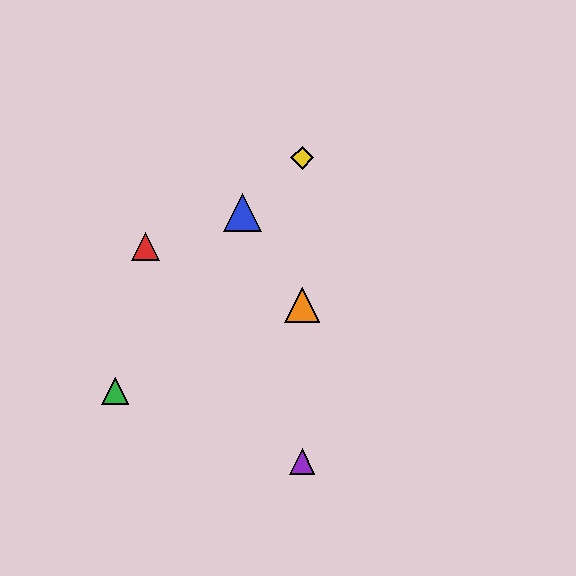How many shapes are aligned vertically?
3 shapes (the yellow diamond, the purple triangle, the orange triangle) are aligned vertically.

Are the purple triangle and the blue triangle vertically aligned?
No, the purple triangle is at x≈302 and the blue triangle is at x≈243.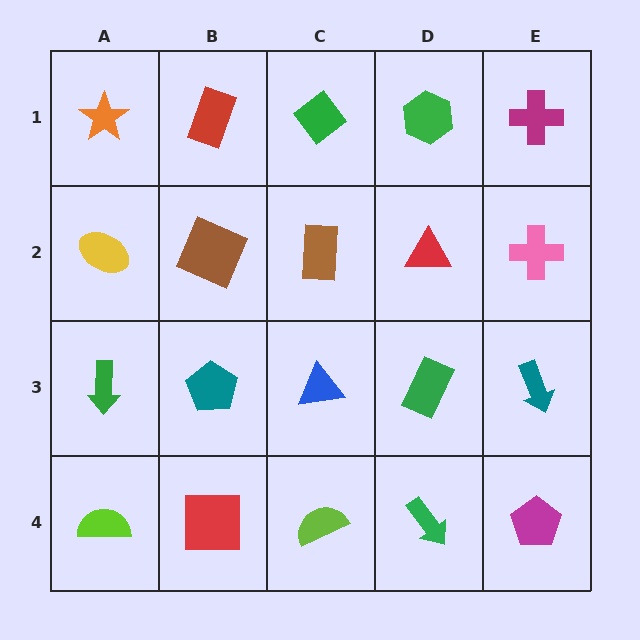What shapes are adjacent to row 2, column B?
A red rectangle (row 1, column B), a teal pentagon (row 3, column B), a yellow ellipse (row 2, column A), a brown rectangle (row 2, column C).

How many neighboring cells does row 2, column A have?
3.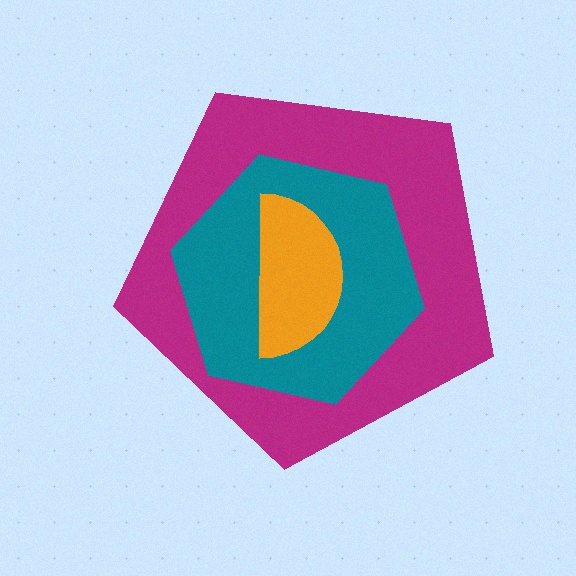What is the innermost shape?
The orange semicircle.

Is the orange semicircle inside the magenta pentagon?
Yes.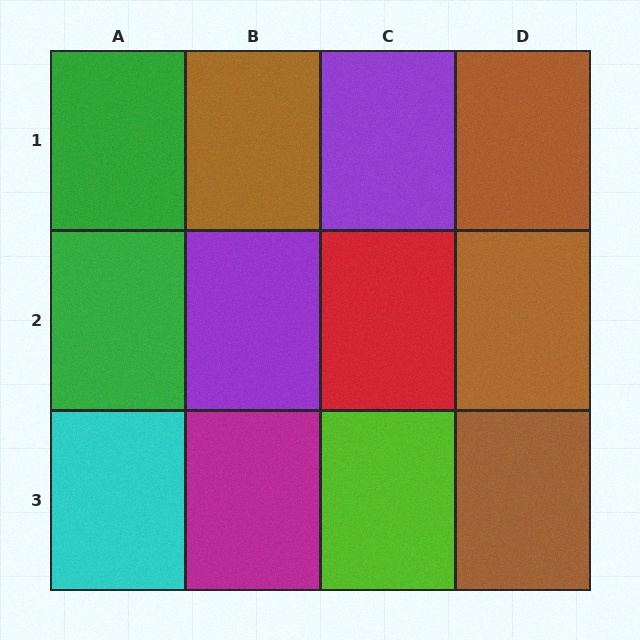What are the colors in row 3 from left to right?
Cyan, magenta, lime, brown.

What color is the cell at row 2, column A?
Green.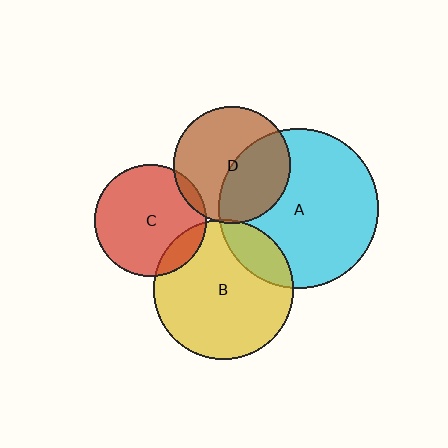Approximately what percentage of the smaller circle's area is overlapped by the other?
Approximately 20%.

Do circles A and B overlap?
Yes.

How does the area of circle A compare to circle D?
Approximately 1.9 times.